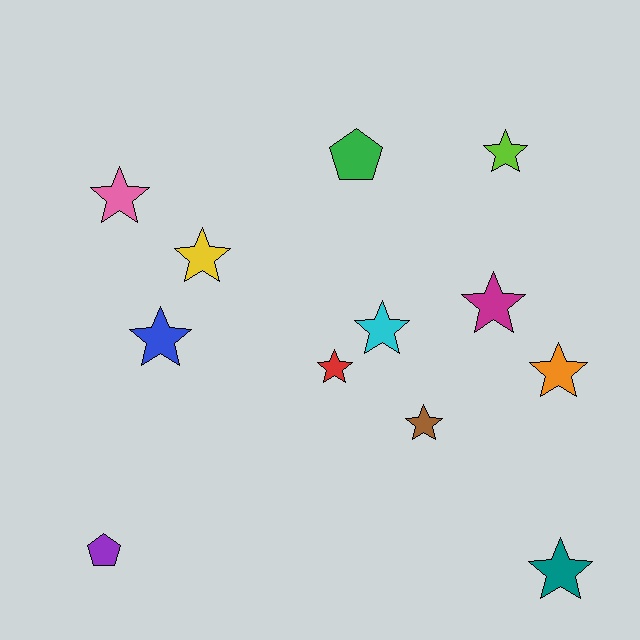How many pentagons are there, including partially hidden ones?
There are 2 pentagons.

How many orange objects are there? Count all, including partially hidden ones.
There is 1 orange object.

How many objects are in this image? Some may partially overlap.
There are 12 objects.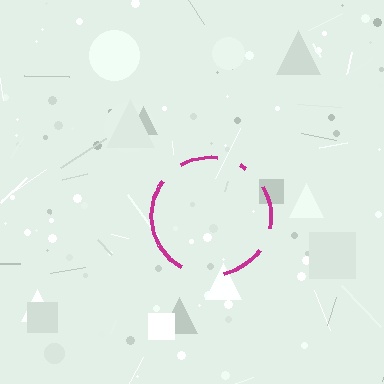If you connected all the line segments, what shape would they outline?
They would outline a circle.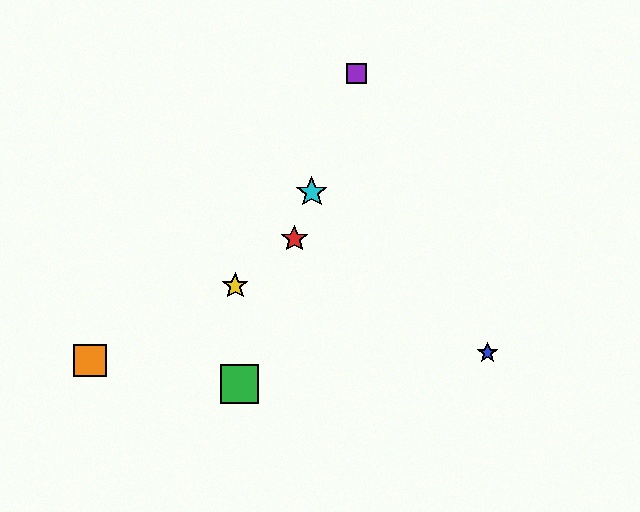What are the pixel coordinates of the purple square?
The purple square is at (357, 73).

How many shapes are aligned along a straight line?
4 shapes (the red star, the green square, the purple square, the cyan star) are aligned along a straight line.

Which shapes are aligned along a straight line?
The red star, the green square, the purple square, the cyan star are aligned along a straight line.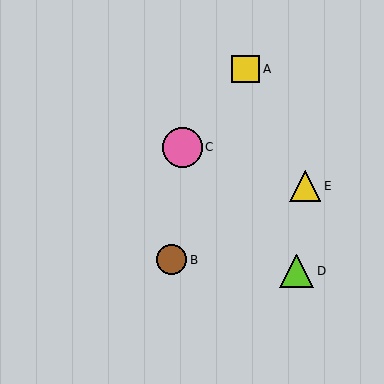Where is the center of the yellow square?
The center of the yellow square is at (246, 69).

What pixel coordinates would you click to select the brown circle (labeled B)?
Click at (172, 260) to select the brown circle B.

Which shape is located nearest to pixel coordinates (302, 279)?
The lime triangle (labeled D) at (297, 271) is nearest to that location.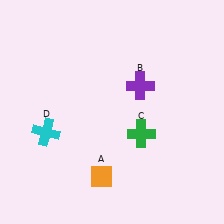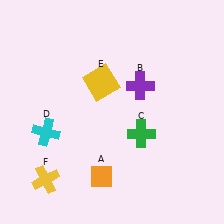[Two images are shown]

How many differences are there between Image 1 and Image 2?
There are 2 differences between the two images.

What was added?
A yellow square (E), a yellow cross (F) were added in Image 2.